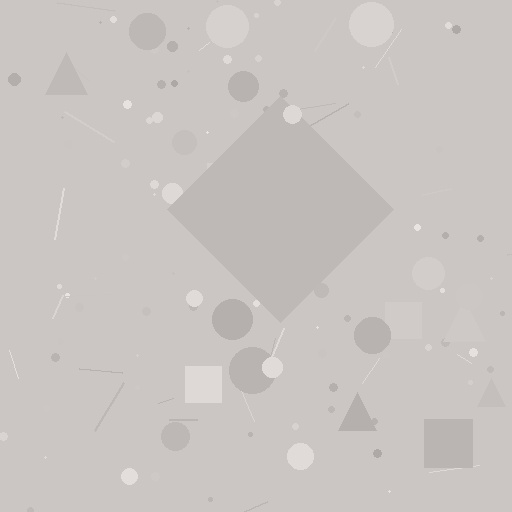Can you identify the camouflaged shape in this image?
The camouflaged shape is a diamond.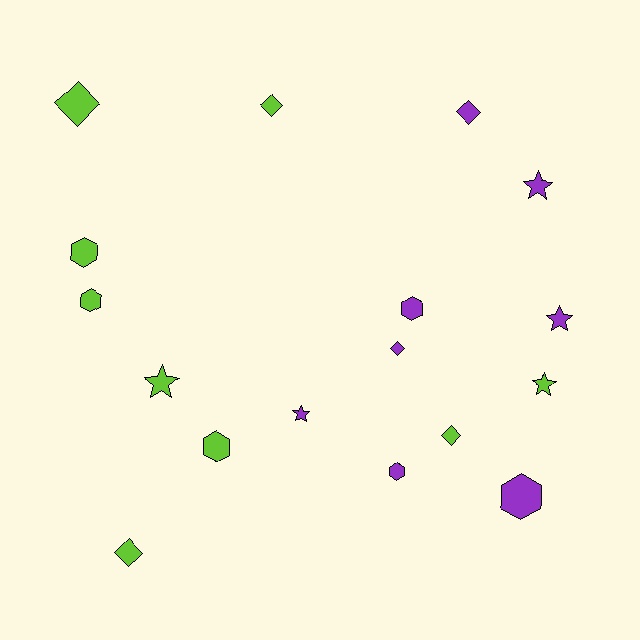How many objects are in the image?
There are 17 objects.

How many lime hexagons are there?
There are 3 lime hexagons.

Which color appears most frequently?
Lime, with 9 objects.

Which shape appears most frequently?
Diamond, with 6 objects.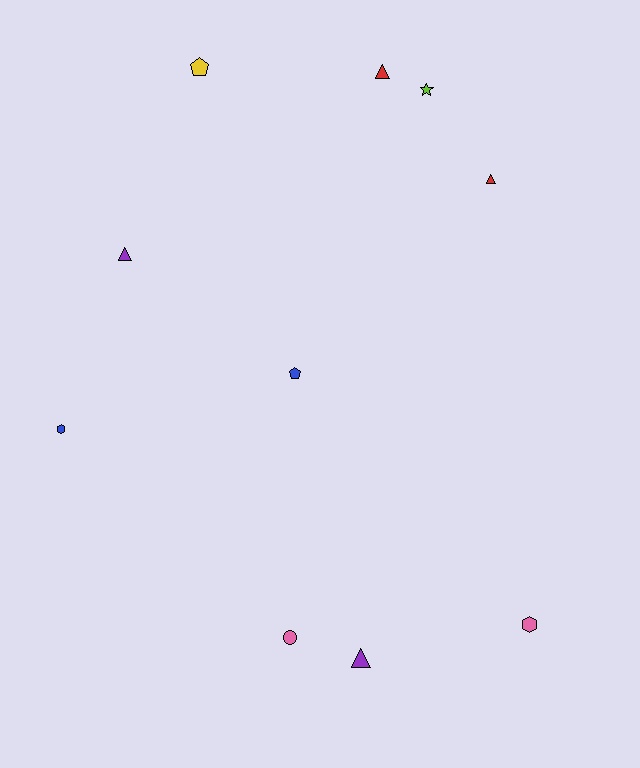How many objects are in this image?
There are 10 objects.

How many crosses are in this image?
There are no crosses.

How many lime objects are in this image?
There is 1 lime object.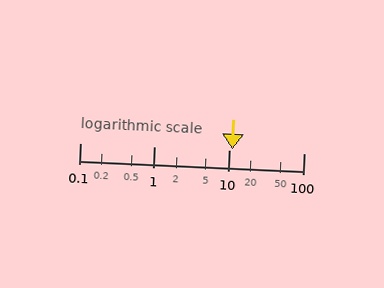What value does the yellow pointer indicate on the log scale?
The pointer indicates approximately 11.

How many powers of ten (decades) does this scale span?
The scale spans 3 decades, from 0.1 to 100.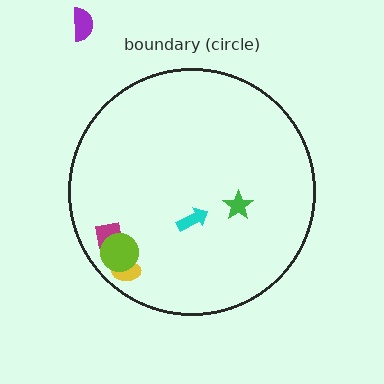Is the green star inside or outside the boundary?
Inside.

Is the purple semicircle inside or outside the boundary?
Outside.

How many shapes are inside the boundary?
5 inside, 1 outside.